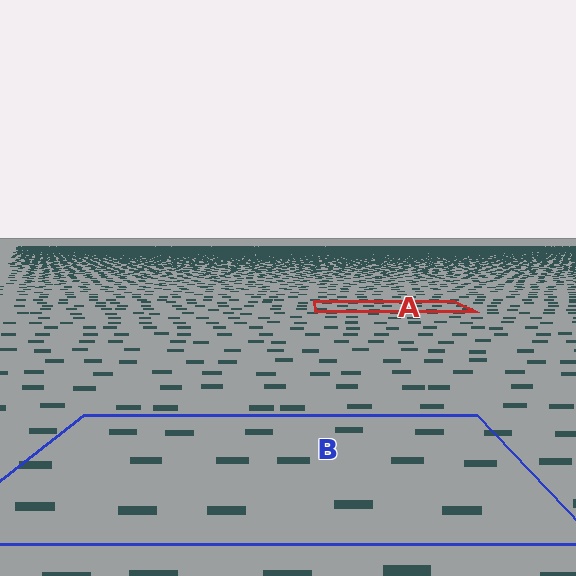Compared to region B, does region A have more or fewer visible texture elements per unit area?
Region A has more texture elements per unit area — they are packed more densely because it is farther away.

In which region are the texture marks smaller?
The texture marks are smaller in region A, because it is farther away.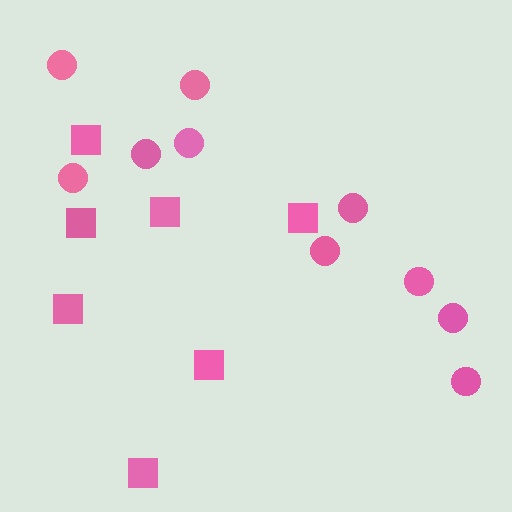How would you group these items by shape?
There are 2 groups: one group of squares (7) and one group of circles (10).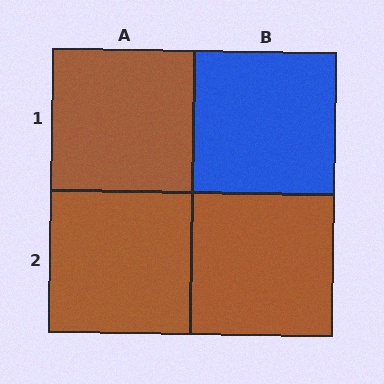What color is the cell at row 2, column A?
Brown.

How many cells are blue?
1 cell is blue.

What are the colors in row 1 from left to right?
Brown, blue.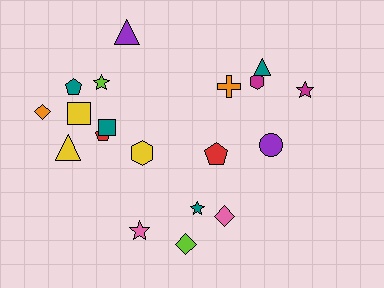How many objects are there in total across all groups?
There are 19 objects.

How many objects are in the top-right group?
There are 6 objects.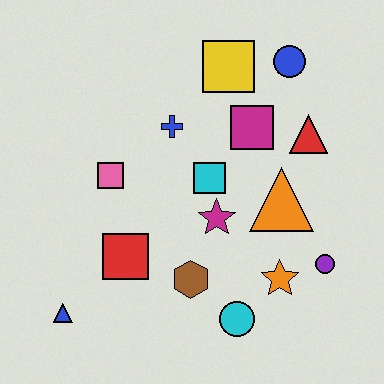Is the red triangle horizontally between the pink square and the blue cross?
No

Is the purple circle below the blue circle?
Yes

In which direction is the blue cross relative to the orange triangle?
The blue cross is to the left of the orange triangle.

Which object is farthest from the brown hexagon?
The blue circle is farthest from the brown hexagon.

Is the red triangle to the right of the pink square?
Yes